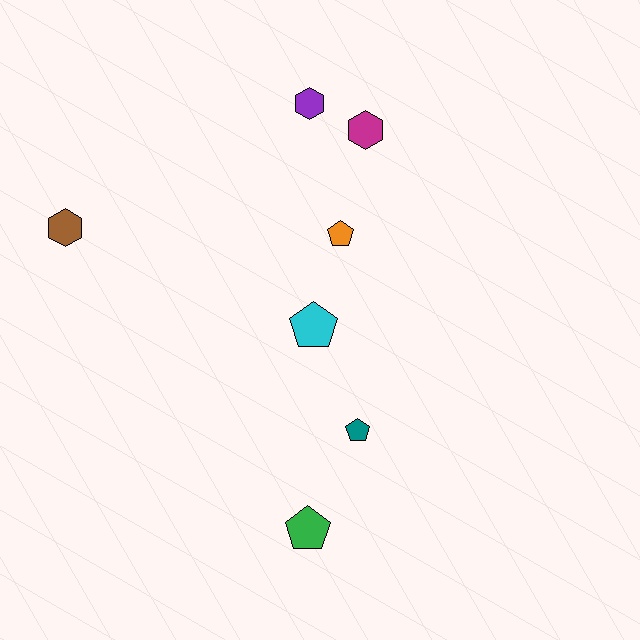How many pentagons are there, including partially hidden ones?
There are 4 pentagons.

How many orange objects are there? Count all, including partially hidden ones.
There is 1 orange object.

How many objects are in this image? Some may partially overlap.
There are 7 objects.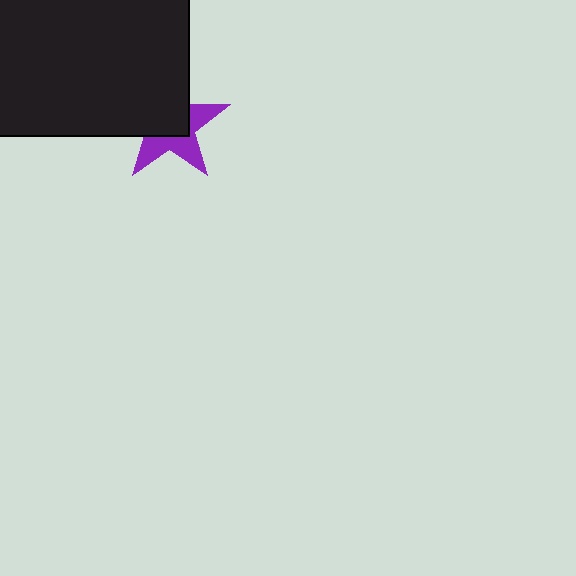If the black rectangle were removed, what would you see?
You would see the complete purple star.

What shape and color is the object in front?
The object in front is a black rectangle.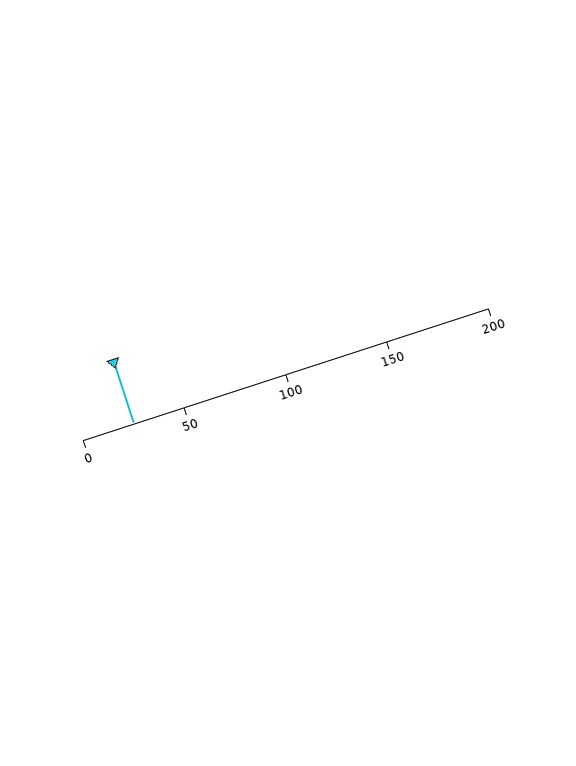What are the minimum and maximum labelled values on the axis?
The axis runs from 0 to 200.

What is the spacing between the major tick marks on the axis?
The major ticks are spaced 50 apart.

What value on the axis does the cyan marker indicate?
The marker indicates approximately 25.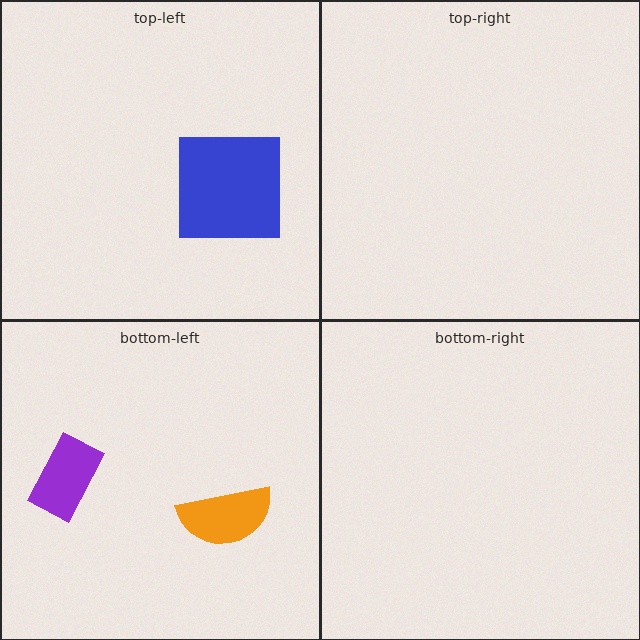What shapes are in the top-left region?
The blue square.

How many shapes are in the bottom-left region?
2.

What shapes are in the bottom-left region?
The orange semicircle, the purple rectangle.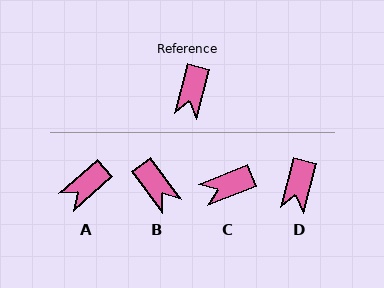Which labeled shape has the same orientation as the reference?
D.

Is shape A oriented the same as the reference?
No, it is off by about 34 degrees.